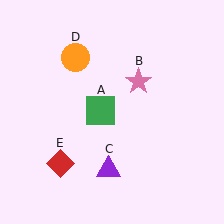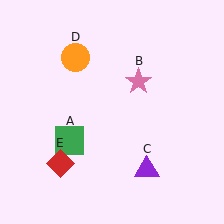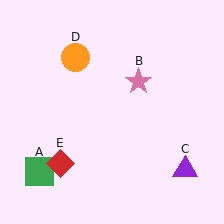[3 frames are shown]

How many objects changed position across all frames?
2 objects changed position: green square (object A), purple triangle (object C).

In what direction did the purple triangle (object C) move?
The purple triangle (object C) moved right.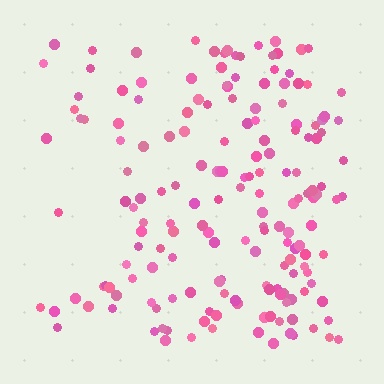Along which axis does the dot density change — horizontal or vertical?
Horizontal.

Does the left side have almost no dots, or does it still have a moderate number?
Still a moderate number, just noticeably fewer than the right.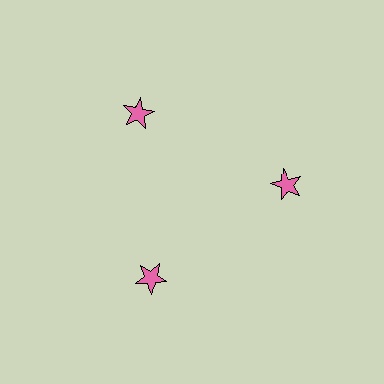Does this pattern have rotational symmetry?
Yes, this pattern has 3-fold rotational symmetry. It looks the same after rotating 120 degrees around the center.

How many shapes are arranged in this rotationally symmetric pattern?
There are 3 shapes, arranged in 3 groups of 1.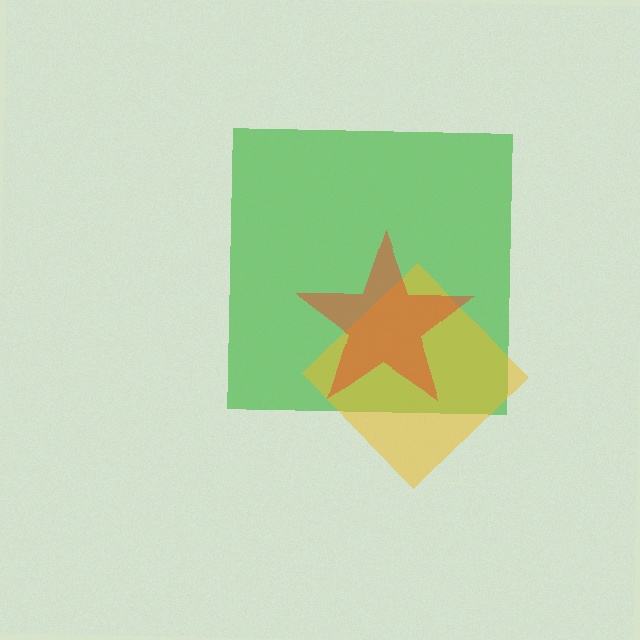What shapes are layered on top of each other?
The layered shapes are: a green square, a yellow diamond, a red star.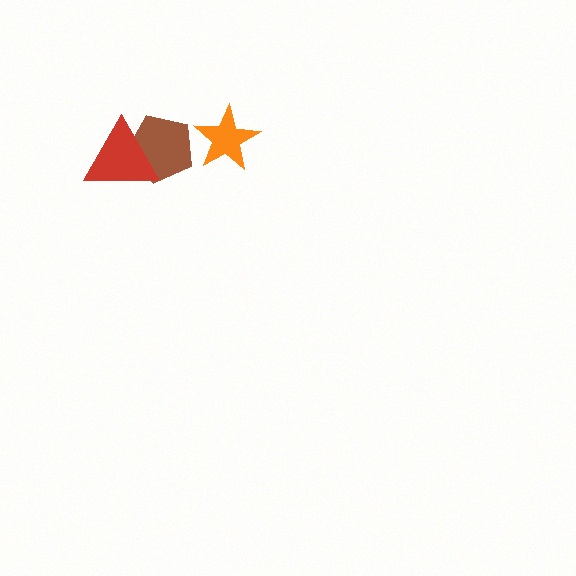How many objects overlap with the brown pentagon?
1 object overlaps with the brown pentagon.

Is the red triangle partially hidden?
No, no other shape covers it.